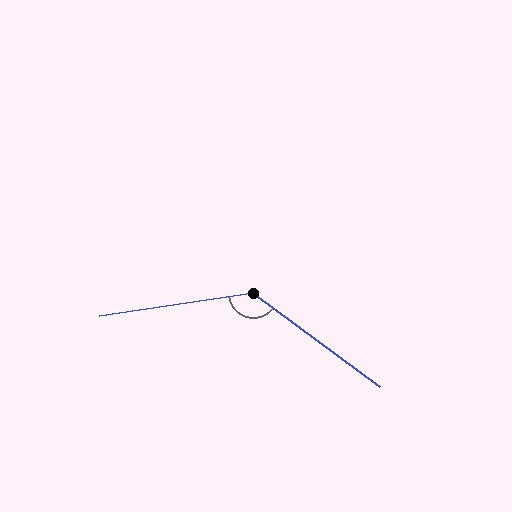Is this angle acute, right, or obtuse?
It is obtuse.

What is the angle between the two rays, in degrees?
Approximately 135 degrees.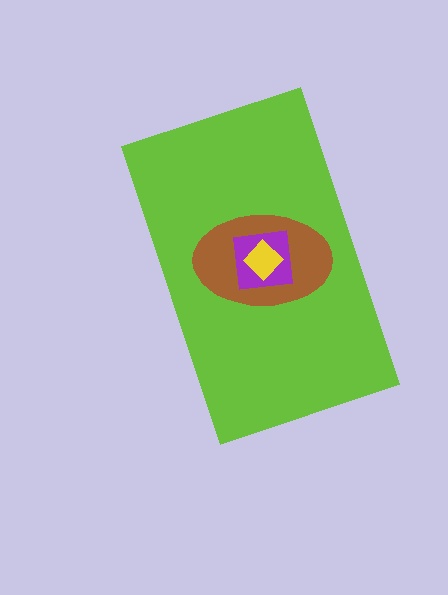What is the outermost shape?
The lime rectangle.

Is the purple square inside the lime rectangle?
Yes.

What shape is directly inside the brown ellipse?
The purple square.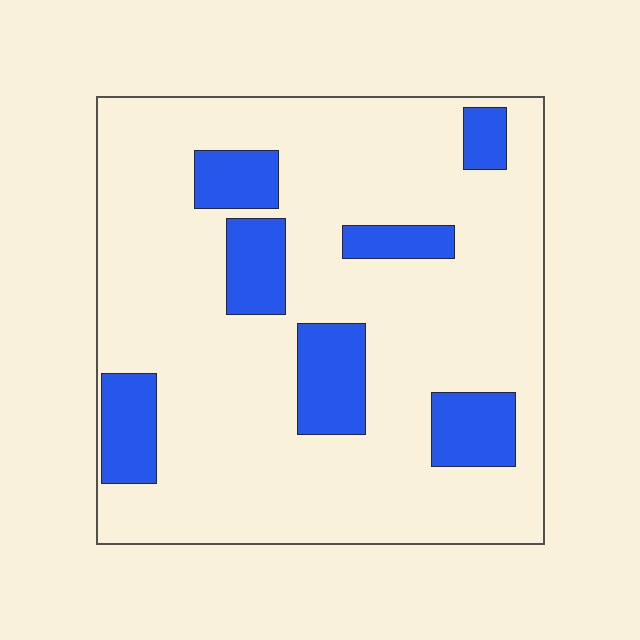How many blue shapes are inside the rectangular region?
7.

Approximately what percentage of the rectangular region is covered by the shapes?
Approximately 20%.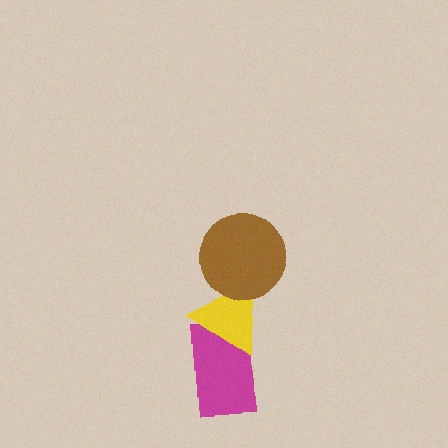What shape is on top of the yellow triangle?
The brown circle is on top of the yellow triangle.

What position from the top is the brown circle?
The brown circle is 1st from the top.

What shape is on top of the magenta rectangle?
The yellow triangle is on top of the magenta rectangle.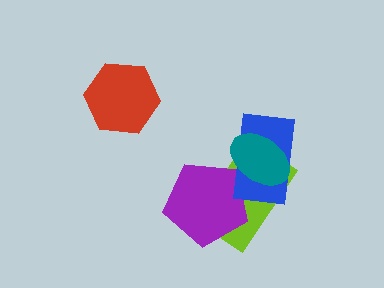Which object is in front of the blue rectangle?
The teal ellipse is in front of the blue rectangle.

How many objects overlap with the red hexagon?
0 objects overlap with the red hexagon.